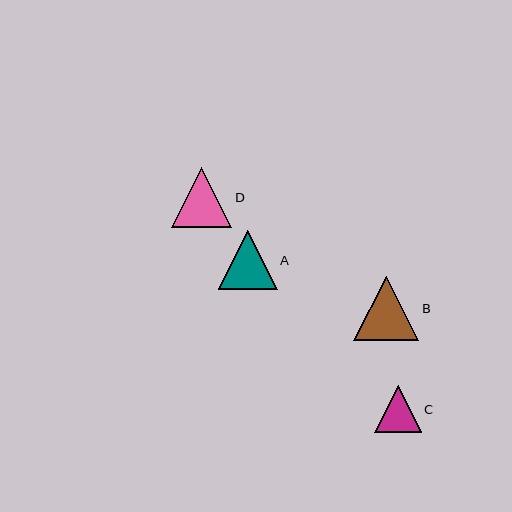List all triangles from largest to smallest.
From largest to smallest: B, D, A, C.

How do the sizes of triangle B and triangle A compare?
Triangle B and triangle A are approximately the same size.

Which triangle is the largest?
Triangle B is the largest with a size of approximately 65 pixels.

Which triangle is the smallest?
Triangle C is the smallest with a size of approximately 47 pixels.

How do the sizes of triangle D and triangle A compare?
Triangle D and triangle A are approximately the same size.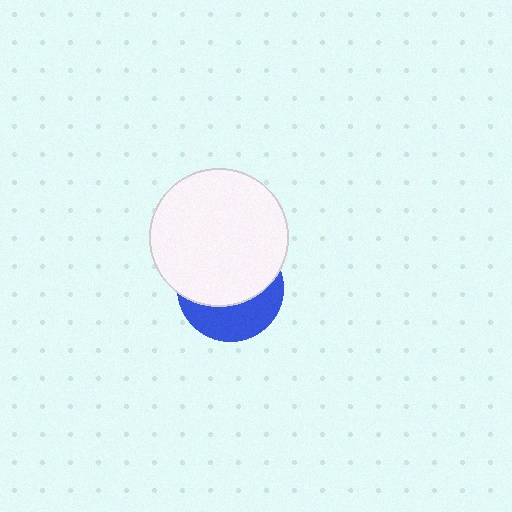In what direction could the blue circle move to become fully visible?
The blue circle could move down. That would shift it out from behind the white circle entirely.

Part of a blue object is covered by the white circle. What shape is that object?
It is a circle.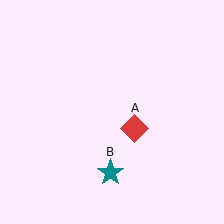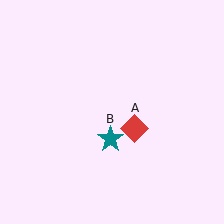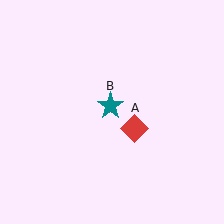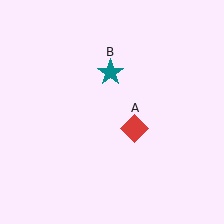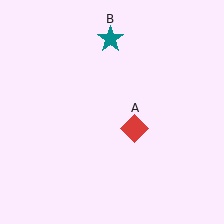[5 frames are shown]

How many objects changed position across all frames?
1 object changed position: teal star (object B).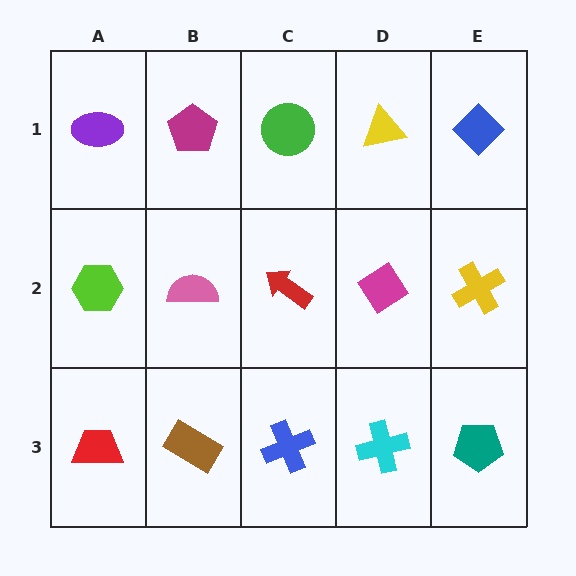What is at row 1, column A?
A purple ellipse.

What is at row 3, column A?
A red trapezoid.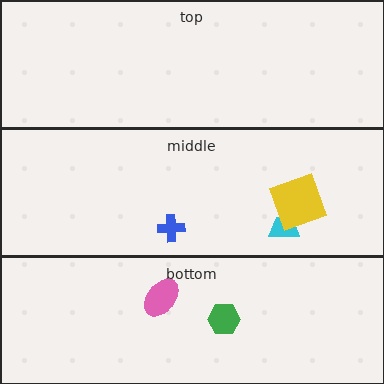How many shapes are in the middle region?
3.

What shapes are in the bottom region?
The green hexagon, the pink ellipse.